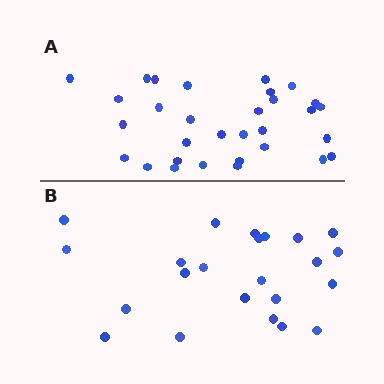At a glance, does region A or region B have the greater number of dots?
Region A (the top region) has more dots.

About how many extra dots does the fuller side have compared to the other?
Region A has roughly 8 or so more dots than region B.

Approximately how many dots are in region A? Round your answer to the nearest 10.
About 30 dots. (The exact count is 31, which rounds to 30.)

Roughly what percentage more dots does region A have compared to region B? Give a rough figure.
About 35% more.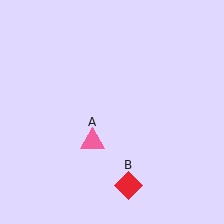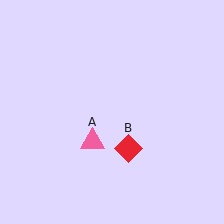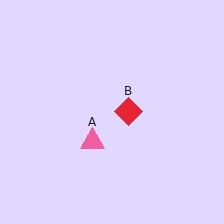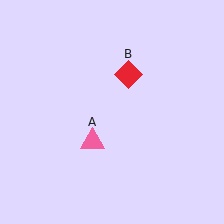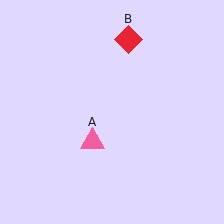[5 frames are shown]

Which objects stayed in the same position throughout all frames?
Pink triangle (object A) remained stationary.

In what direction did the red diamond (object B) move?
The red diamond (object B) moved up.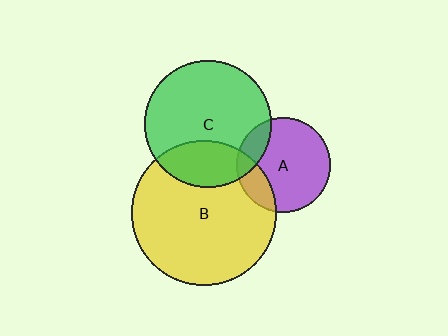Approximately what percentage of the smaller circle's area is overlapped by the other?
Approximately 20%.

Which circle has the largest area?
Circle B (yellow).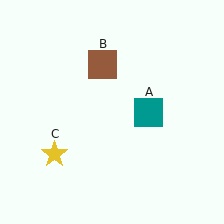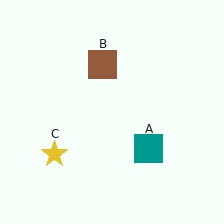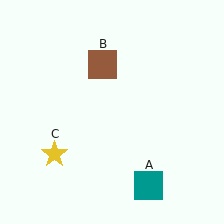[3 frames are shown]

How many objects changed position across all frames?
1 object changed position: teal square (object A).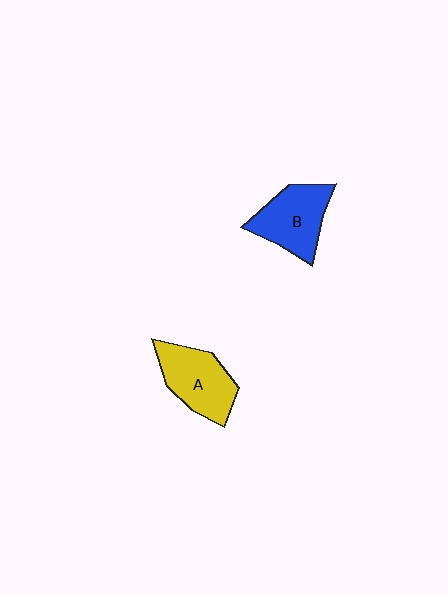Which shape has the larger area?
Shape A (yellow).